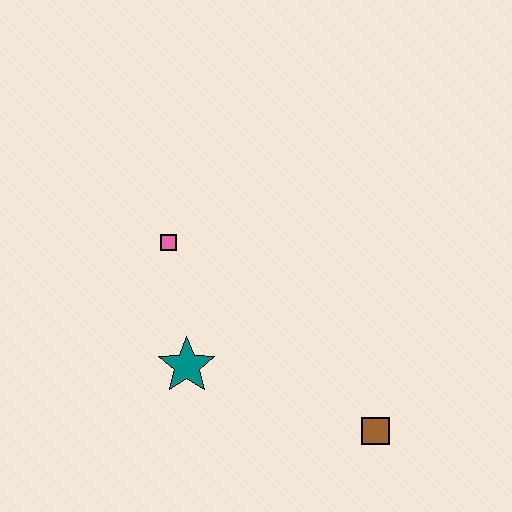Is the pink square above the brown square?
Yes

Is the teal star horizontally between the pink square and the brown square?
Yes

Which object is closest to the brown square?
The teal star is closest to the brown square.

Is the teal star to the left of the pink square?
No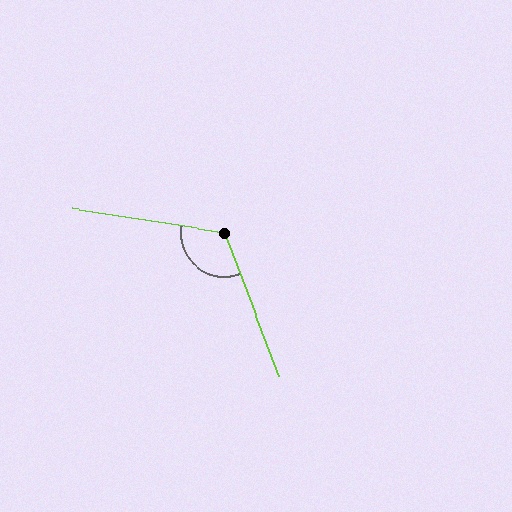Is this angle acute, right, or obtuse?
It is obtuse.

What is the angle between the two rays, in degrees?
Approximately 120 degrees.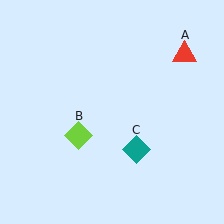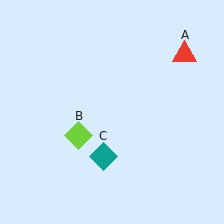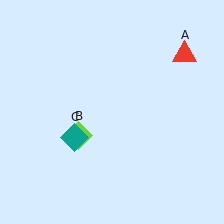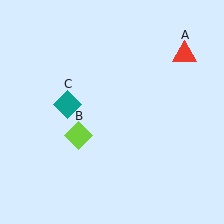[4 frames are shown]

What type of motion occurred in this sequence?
The teal diamond (object C) rotated clockwise around the center of the scene.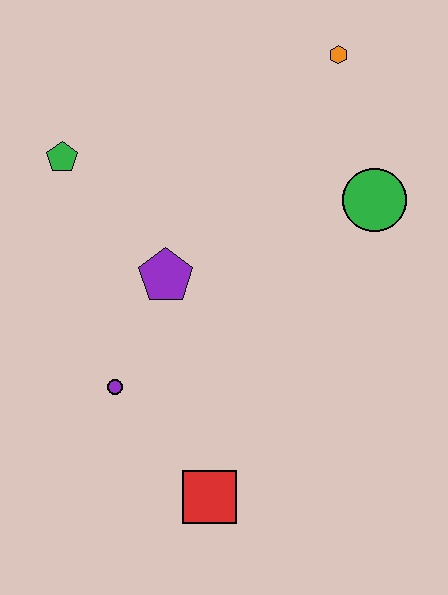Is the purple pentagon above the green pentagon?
No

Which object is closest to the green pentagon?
The purple pentagon is closest to the green pentagon.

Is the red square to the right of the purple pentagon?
Yes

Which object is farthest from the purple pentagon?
The orange hexagon is farthest from the purple pentagon.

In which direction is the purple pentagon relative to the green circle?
The purple pentagon is to the left of the green circle.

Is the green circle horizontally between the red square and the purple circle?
No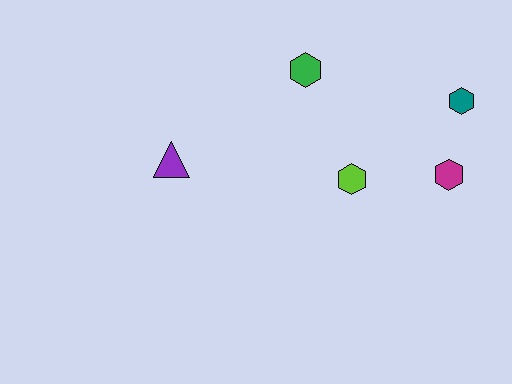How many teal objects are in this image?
There is 1 teal object.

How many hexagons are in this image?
There are 4 hexagons.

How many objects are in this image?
There are 5 objects.